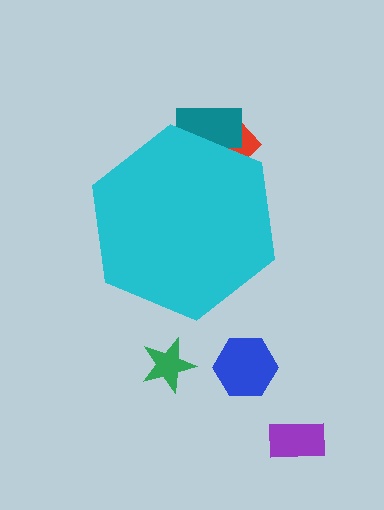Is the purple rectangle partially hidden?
No, the purple rectangle is fully visible.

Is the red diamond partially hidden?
Yes, the red diamond is partially hidden behind the cyan hexagon.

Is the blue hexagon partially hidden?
No, the blue hexagon is fully visible.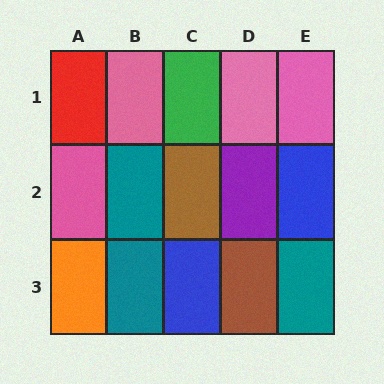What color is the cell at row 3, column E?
Teal.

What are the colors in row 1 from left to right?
Red, pink, green, pink, pink.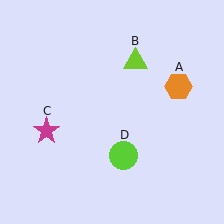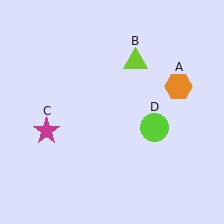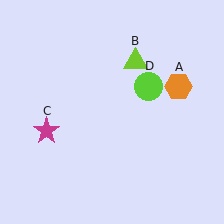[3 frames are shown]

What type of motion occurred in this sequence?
The lime circle (object D) rotated counterclockwise around the center of the scene.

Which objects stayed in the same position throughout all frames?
Orange hexagon (object A) and lime triangle (object B) and magenta star (object C) remained stationary.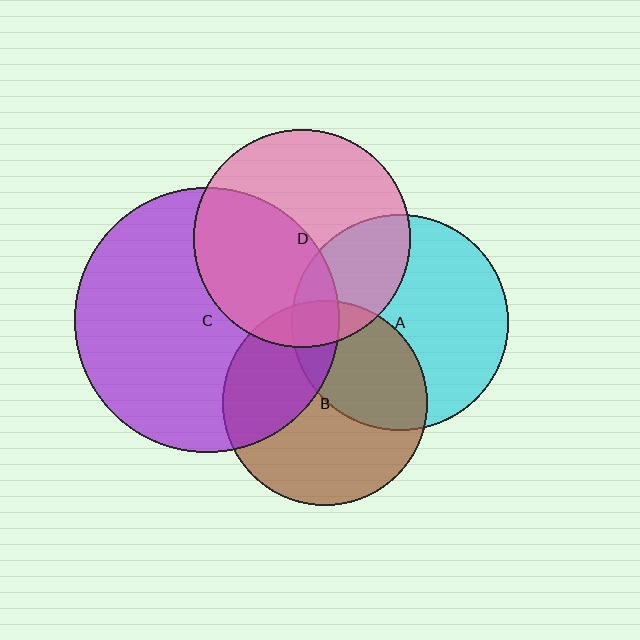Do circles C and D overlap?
Yes.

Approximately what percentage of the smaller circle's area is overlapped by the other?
Approximately 45%.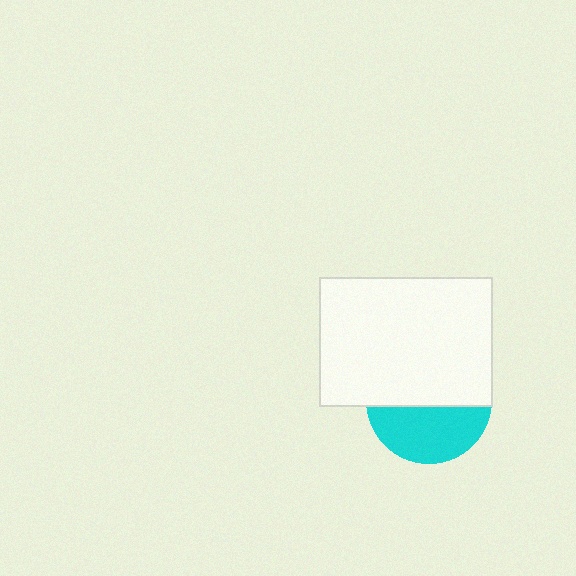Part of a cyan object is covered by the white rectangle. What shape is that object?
It is a circle.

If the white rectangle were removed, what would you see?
You would see the complete cyan circle.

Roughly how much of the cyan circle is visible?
A small part of it is visible (roughly 43%).